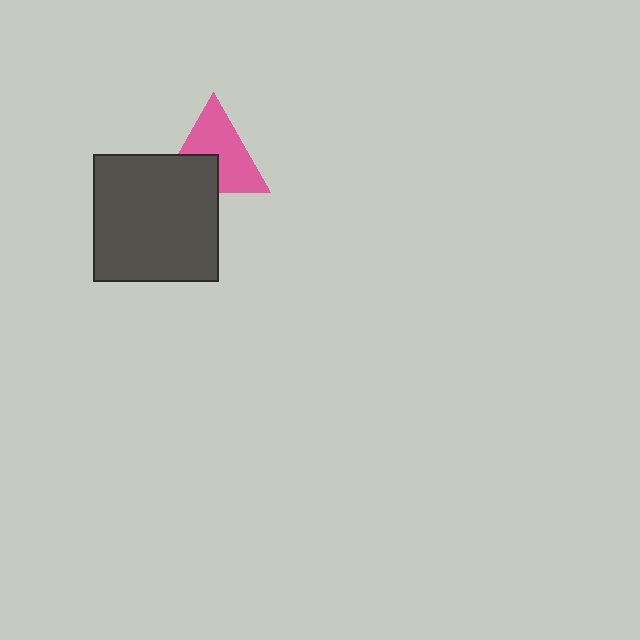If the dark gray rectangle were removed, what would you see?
You would see the complete pink triangle.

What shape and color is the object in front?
The object in front is a dark gray rectangle.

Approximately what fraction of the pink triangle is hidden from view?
Roughly 36% of the pink triangle is hidden behind the dark gray rectangle.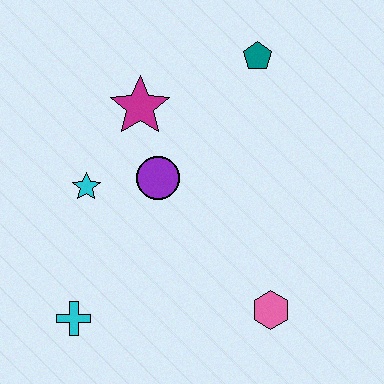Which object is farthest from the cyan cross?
The teal pentagon is farthest from the cyan cross.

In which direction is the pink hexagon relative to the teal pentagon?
The pink hexagon is below the teal pentagon.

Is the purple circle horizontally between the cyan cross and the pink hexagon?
Yes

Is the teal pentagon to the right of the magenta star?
Yes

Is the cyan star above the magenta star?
No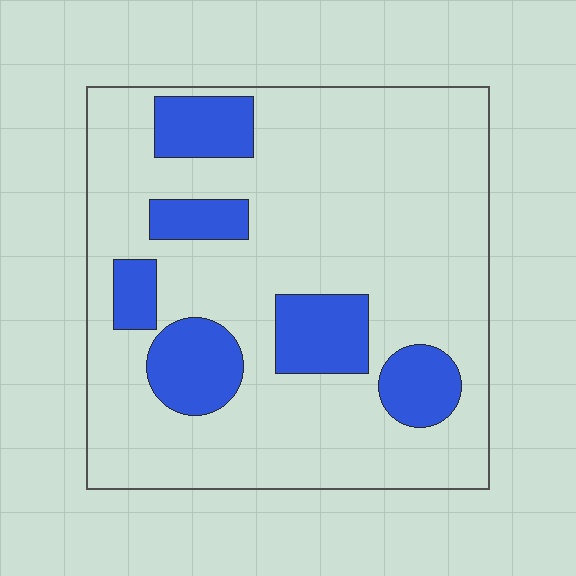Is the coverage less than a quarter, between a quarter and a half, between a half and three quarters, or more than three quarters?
Less than a quarter.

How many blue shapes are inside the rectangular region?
6.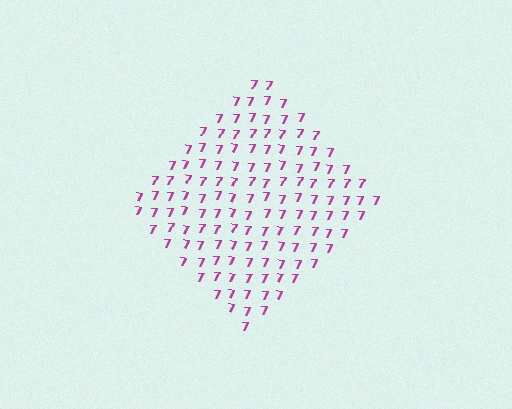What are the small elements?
The small elements are digit 7's.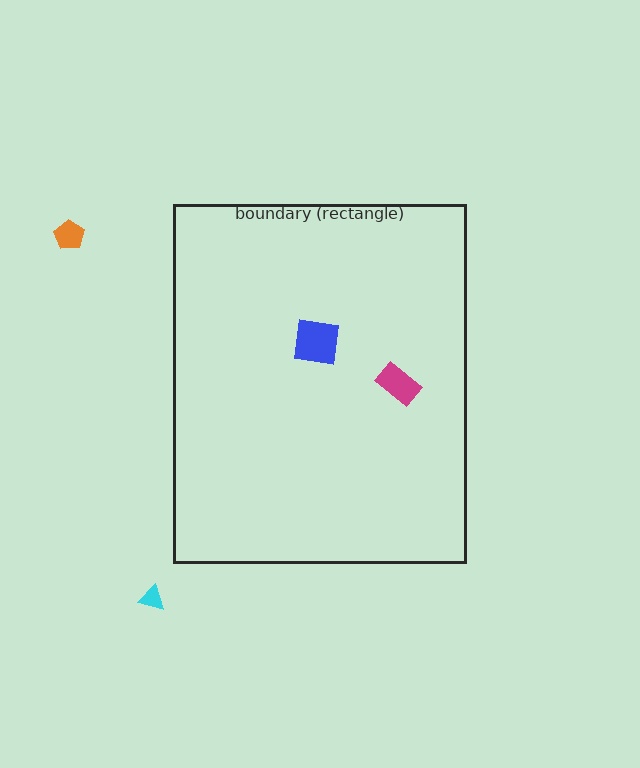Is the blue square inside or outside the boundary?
Inside.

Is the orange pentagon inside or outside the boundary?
Outside.